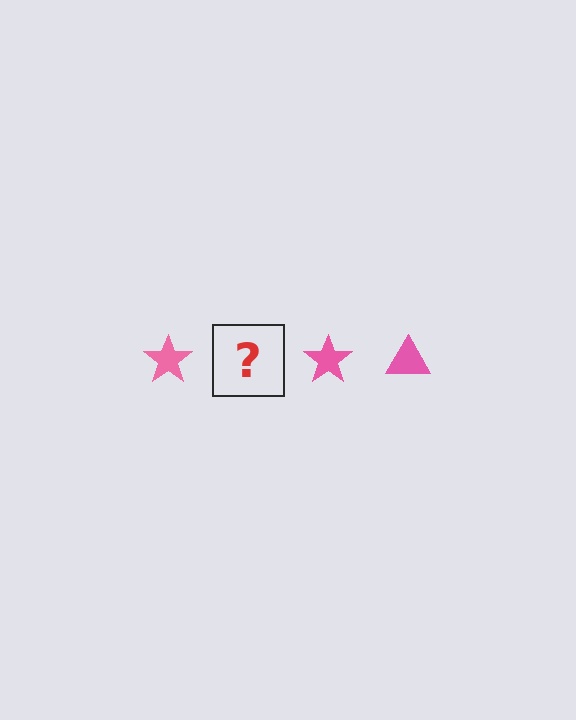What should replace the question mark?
The question mark should be replaced with a pink triangle.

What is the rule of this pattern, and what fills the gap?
The rule is that the pattern cycles through star, triangle shapes in pink. The gap should be filled with a pink triangle.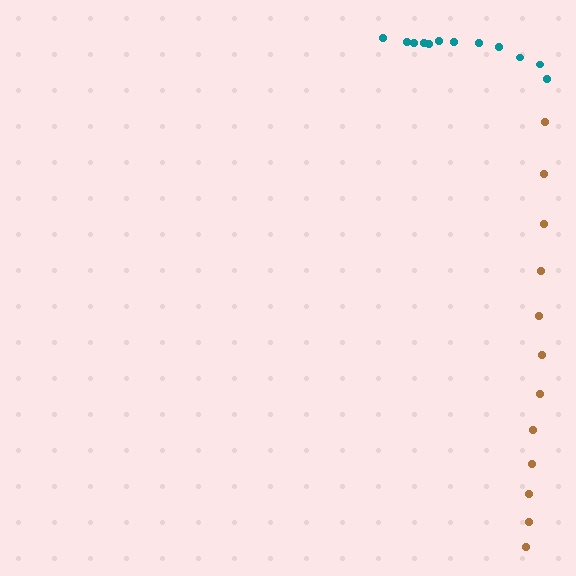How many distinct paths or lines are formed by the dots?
There are 2 distinct paths.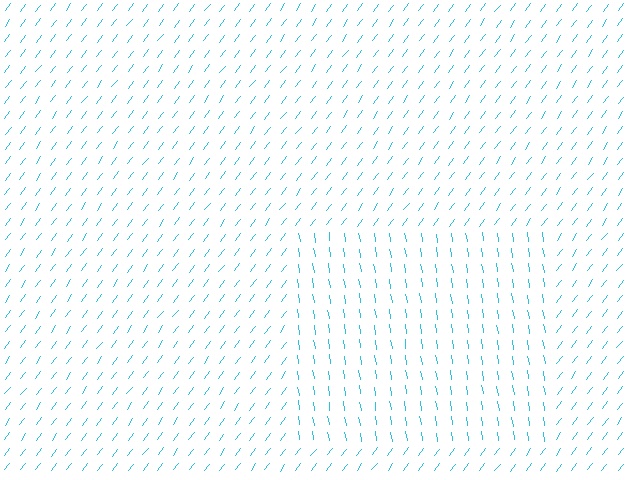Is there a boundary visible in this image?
Yes, there is a texture boundary formed by a change in line orientation.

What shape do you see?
I see a rectangle.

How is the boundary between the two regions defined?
The boundary is defined purely by a change in line orientation (approximately 45 degrees difference). All lines are the same color and thickness.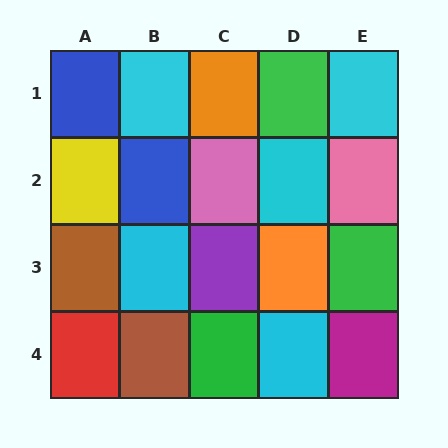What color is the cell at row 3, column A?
Brown.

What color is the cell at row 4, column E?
Magenta.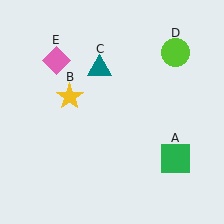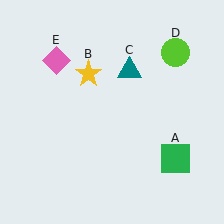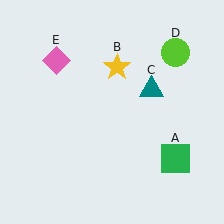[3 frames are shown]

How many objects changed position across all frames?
2 objects changed position: yellow star (object B), teal triangle (object C).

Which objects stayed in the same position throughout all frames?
Green square (object A) and lime circle (object D) and pink diamond (object E) remained stationary.